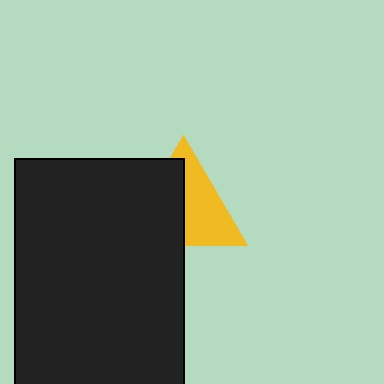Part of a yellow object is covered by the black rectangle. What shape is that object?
It is a triangle.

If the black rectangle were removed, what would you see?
You would see the complete yellow triangle.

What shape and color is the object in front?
The object in front is a black rectangle.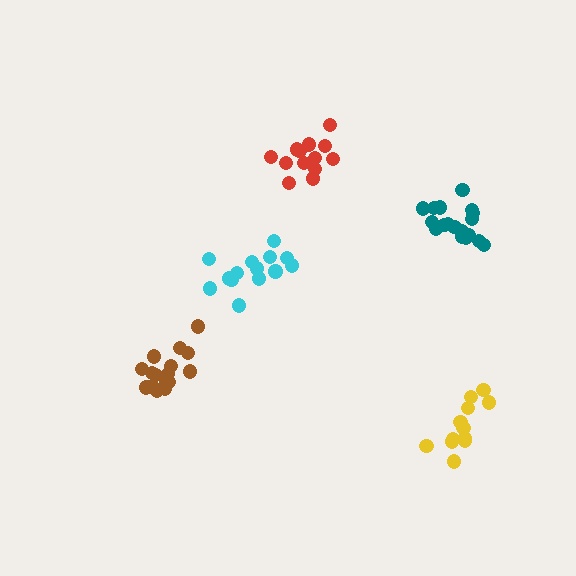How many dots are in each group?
Group 1: 14 dots, Group 2: 18 dots, Group 3: 12 dots, Group 4: 16 dots, Group 5: 13 dots (73 total).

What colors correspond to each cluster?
The clusters are colored: cyan, teal, yellow, brown, red.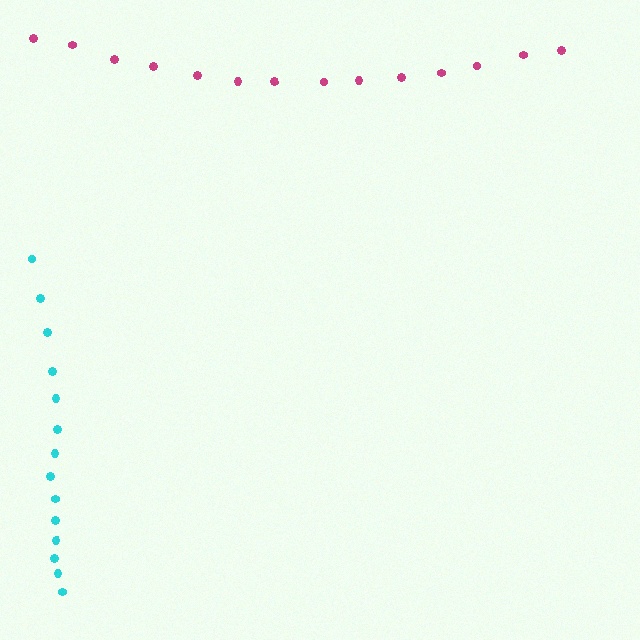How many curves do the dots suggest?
There are 2 distinct paths.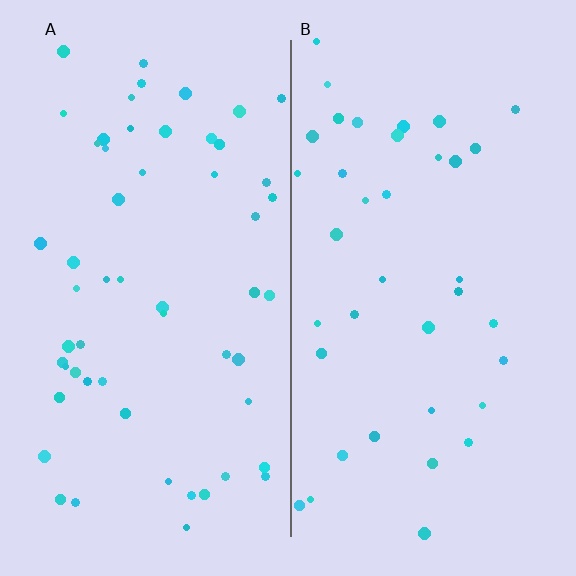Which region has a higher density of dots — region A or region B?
A (the left).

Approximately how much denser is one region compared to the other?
Approximately 1.5× — region A over region B.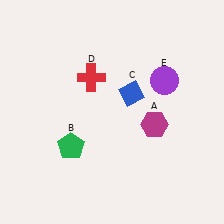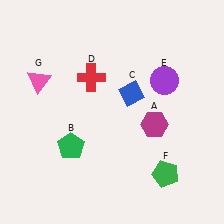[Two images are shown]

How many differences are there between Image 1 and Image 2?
There are 2 differences between the two images.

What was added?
A green pentagon (F), a pink triangle (G) were added in Image 2.